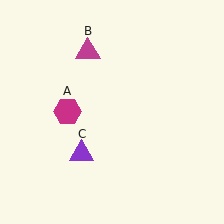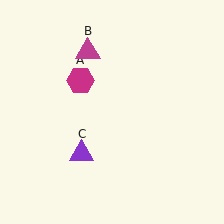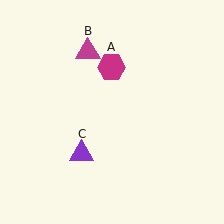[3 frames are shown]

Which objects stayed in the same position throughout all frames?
Magenta triangle (object B) and purple triangle (object C) remained stationary.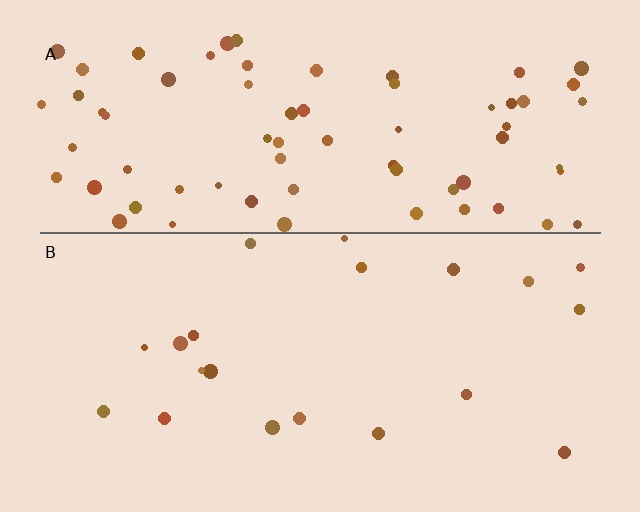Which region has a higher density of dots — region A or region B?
A (the top).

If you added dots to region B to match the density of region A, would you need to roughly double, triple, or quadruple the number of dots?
Approximately quadruple.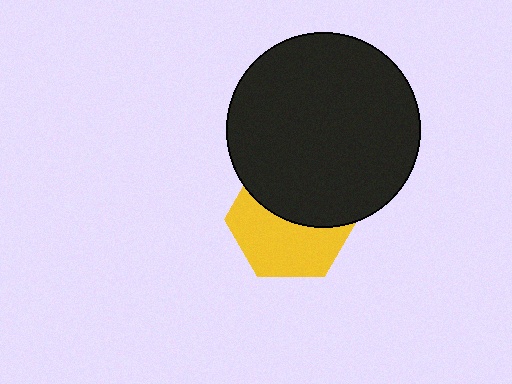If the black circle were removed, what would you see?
You would see the complete yellow hexagon.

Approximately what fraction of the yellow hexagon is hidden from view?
Roughly 46% of the yellow hexagon is hidden behind the black circle.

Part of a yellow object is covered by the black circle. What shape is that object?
It is a hexagon.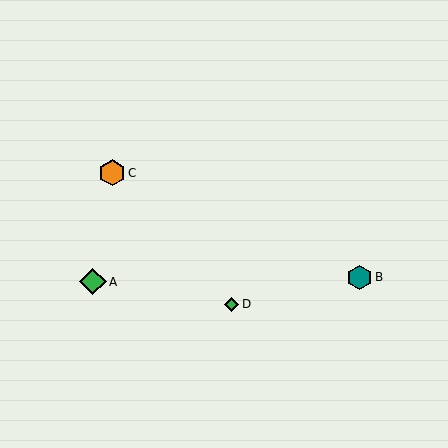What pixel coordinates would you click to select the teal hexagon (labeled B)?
Click at (359, 277) to select the teal hexagon B.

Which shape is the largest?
The orange hexagon (labeled C) is the largest.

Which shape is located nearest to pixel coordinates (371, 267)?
The teal hexagon (labeled B) at (359, 277) is nearest to that location.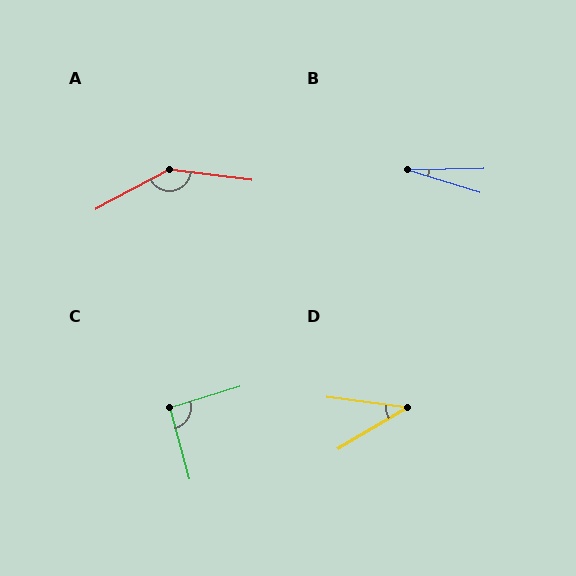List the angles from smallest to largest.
B (19°), D (38°), C (92°), A (144°).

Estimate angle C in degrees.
Approximately 92 degrees.